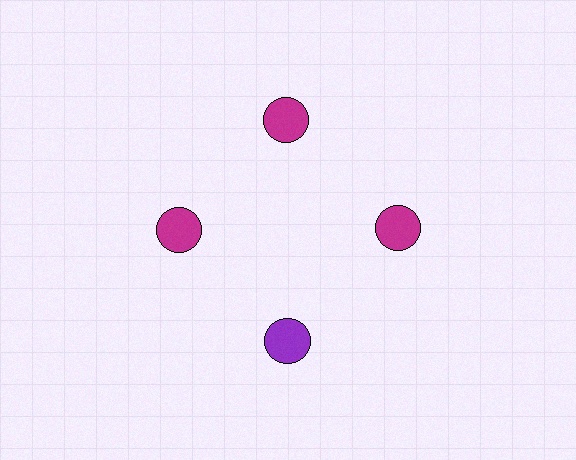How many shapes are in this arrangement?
There are 4 shapes arranged in a ring pattern.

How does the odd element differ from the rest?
It has a different color: purple instead of magenta.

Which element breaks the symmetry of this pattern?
The purple circle at roughly the 6 o'clock position breaks the symmetry. All other shapes are magenta circles.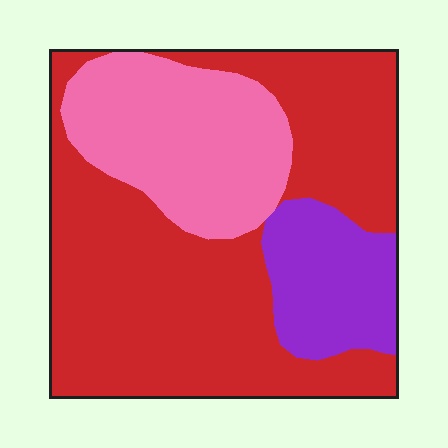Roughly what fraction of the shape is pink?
Pink takes up about one quarter (1/4) of the shape.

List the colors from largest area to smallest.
From largest to smallest: red, pink, purple.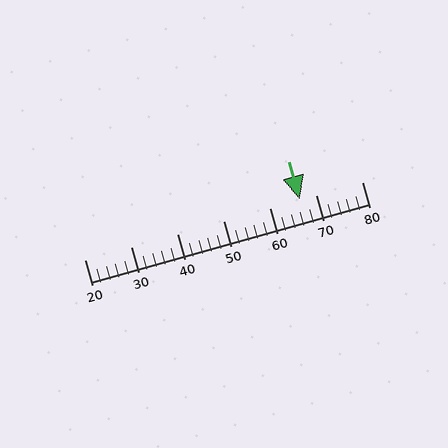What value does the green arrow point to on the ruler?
The green arrow points to approximately 67.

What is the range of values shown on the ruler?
The ruler shows values from 20 to 80.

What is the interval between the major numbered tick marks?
The major tick marks are spaced 10 units apart.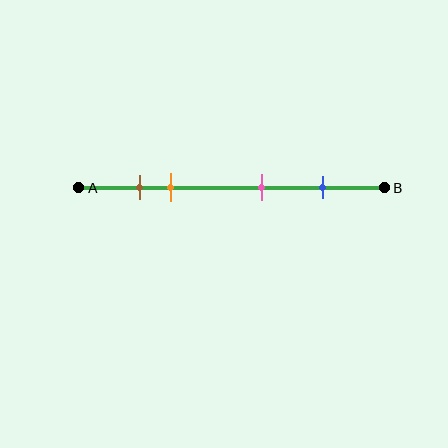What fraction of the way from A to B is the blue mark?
The blue mark is approximately 80% (0.8) of the way from A to B.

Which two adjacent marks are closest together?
The brown and orange marks are the closest adjacent pair.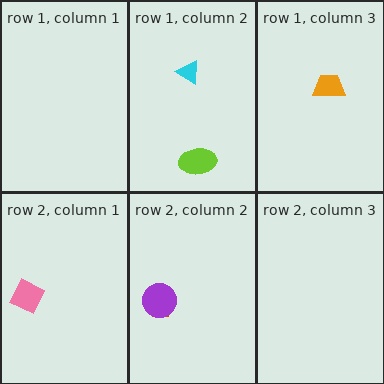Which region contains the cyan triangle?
The row 1, column 2 region.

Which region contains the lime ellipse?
The row 1, column 2 region.